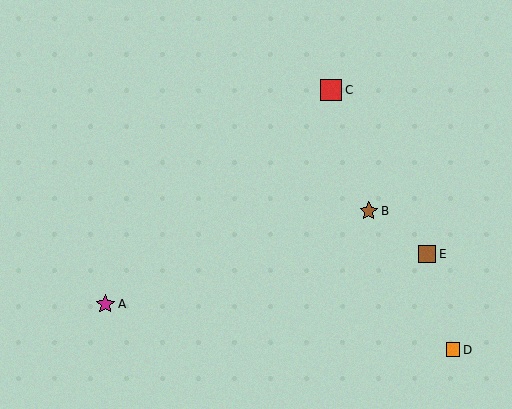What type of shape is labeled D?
Shape D is an orange square.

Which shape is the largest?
The red square (labeled C) is the largest.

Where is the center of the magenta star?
The center of the magenta star is at (105, 304).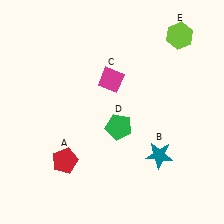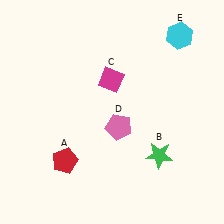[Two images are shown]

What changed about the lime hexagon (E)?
In Image 1, E is lime. In Image 2, it changed to cyan.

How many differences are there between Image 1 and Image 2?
There are 3 differences between the two images.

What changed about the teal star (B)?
In Image 1, B is teal. In Image 2, it changed to green.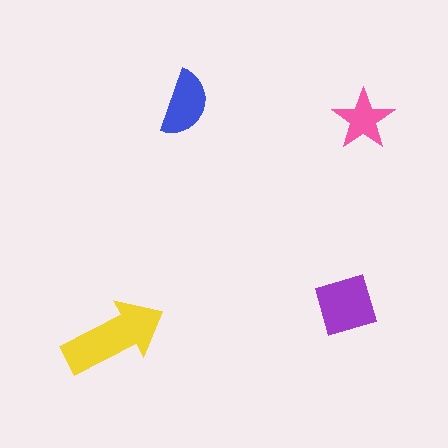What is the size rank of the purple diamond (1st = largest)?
2nd.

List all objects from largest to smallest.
The yellow arrow, the purple diamond, the blue semicircle, the pink star.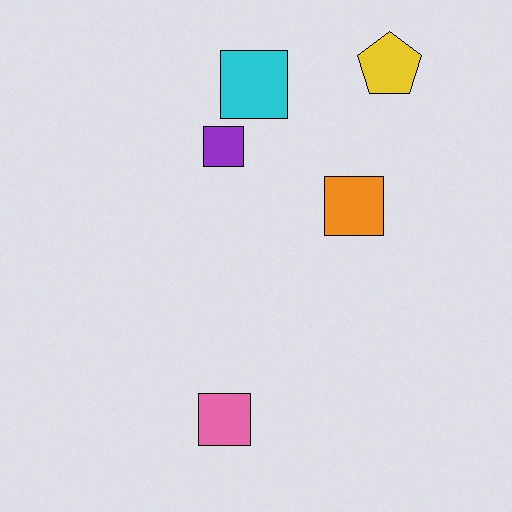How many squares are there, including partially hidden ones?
There are 4 squares.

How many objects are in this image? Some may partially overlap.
There are 5 objects.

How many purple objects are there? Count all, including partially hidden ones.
There is 1 purple object.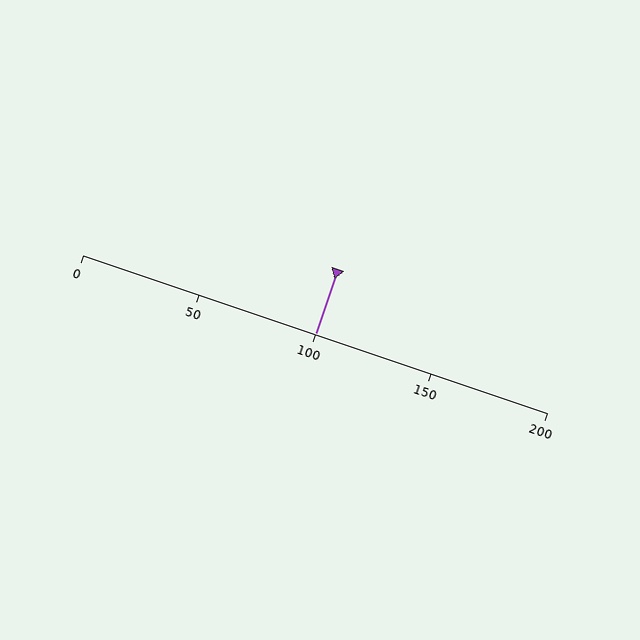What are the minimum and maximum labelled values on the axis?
The axis runs from 0 to 200.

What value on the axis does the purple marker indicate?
The marker indicates approximately 100.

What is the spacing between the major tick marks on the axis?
The major ticks are spaced 50 apart.